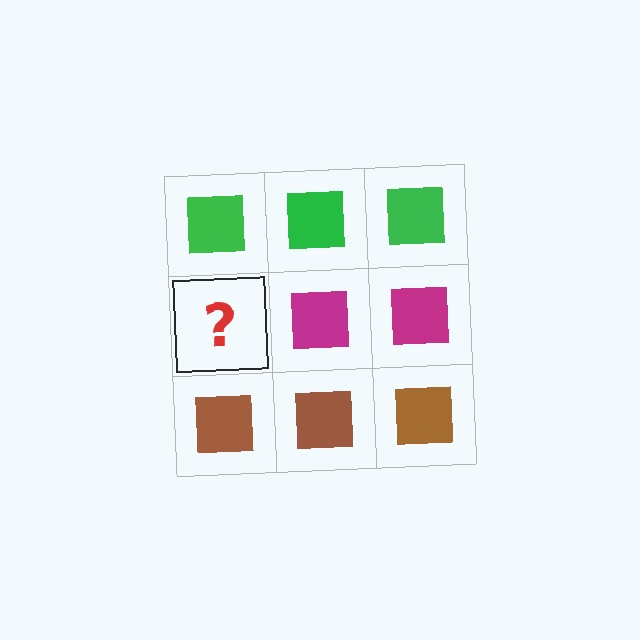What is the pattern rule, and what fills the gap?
The rule is that each row has a consistent color. The gap should be filled with a magenta square.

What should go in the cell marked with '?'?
The missing cell should contain a magenta square.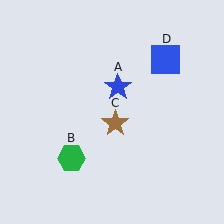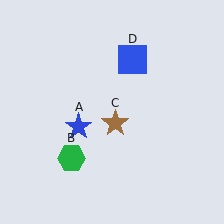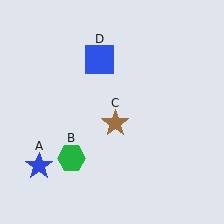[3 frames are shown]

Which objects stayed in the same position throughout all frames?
Green hexagon (object B) and brown star (object C) remained stationary.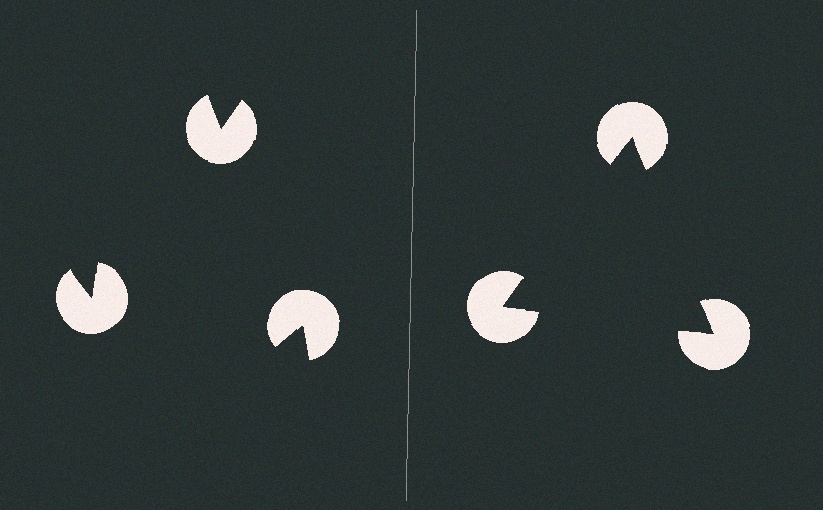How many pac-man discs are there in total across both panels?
6 — 3 on each side.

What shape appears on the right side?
An illusory triangle.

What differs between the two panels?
The pac-man discs are positioned identically on both sides; only the wedge orientations differ. On the right they align to a triangle; on the left they are misaligned.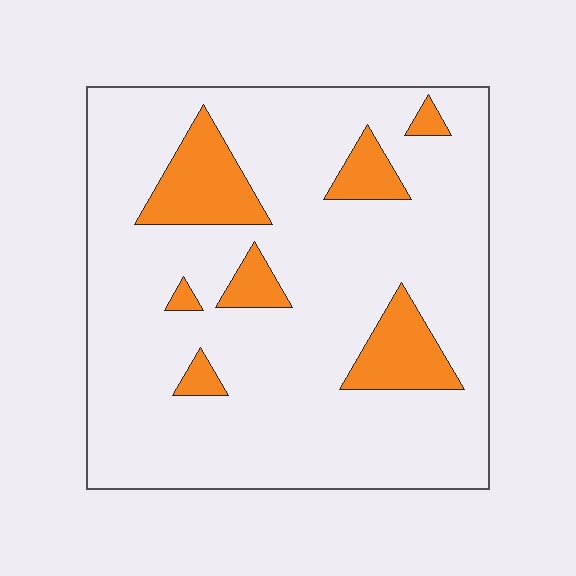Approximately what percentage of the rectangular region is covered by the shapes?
Approximately 15%.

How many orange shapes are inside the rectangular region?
7.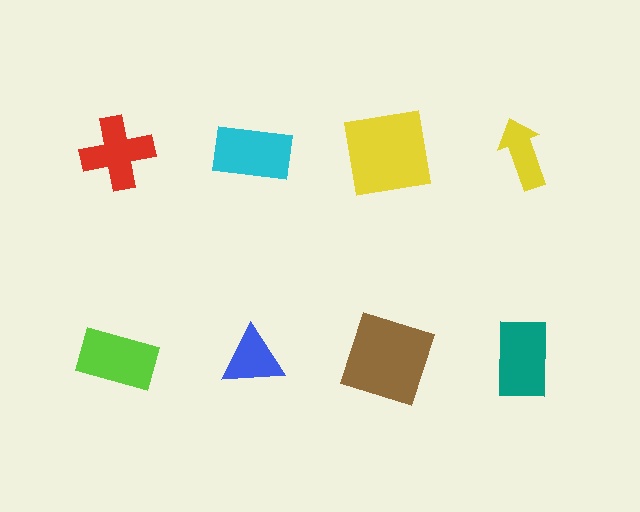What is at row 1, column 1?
A red cross.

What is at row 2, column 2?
A blue triangle.